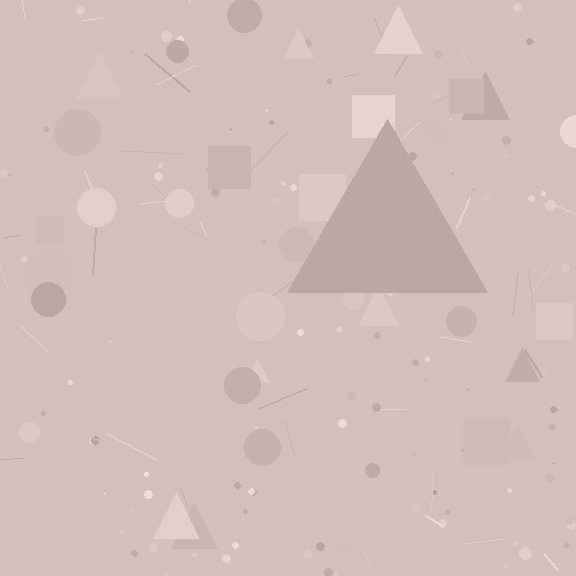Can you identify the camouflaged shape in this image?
The camouflaged shape is a triangle.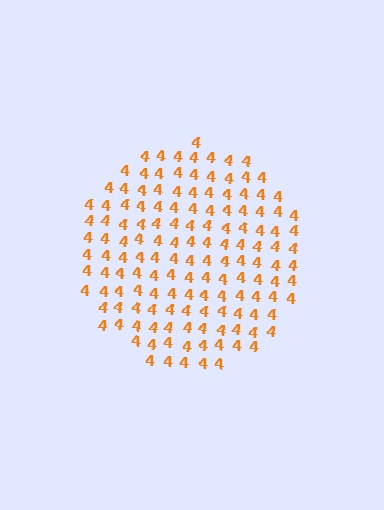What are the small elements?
The small elements are digit 4's.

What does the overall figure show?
The overall figure shows a circle.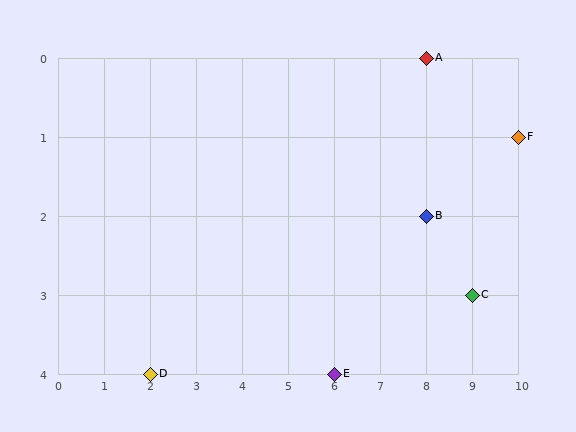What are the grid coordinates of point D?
Point D is at grid coordinates (2, 4).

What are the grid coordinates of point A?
Point A is at grid coordinates (8, 0).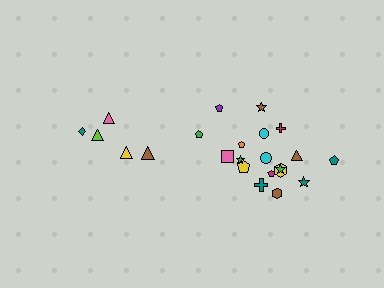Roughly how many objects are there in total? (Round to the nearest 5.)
Roughly 25 objects in total.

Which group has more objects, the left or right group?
The right group.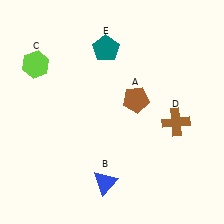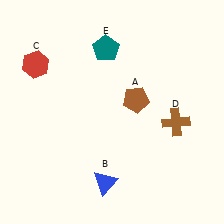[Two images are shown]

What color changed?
The hexagon (C) changed from lime in Image 1 to red in Image 2.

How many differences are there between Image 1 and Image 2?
There is 1 difference between the two images.